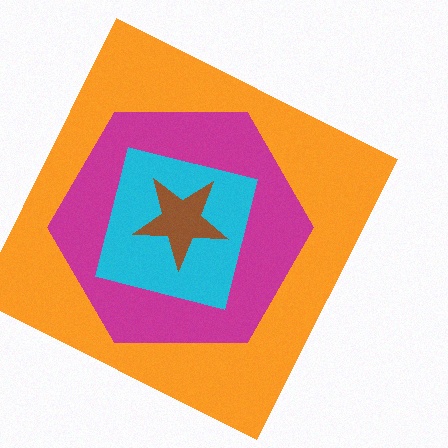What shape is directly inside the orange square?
The magenta hexagon.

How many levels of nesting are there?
4.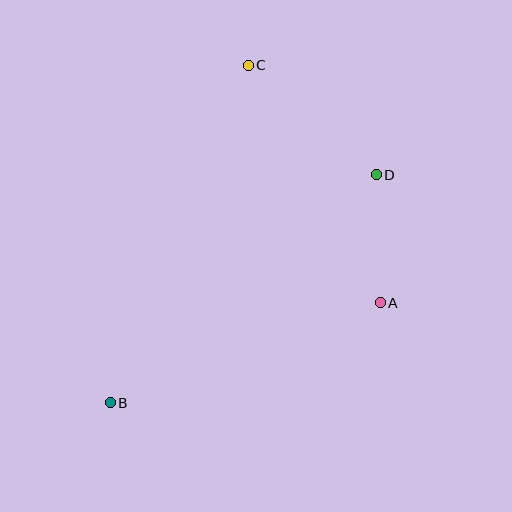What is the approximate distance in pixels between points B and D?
The distance between B and D is approximately 350 pixels.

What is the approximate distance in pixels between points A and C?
The distance between A and C is approximately 272 pixels.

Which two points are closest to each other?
Points A and D are closest to each other.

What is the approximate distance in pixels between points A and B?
The distance between A and B is approximately 288 pixels.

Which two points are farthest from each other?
Points B and C are farthest from each other.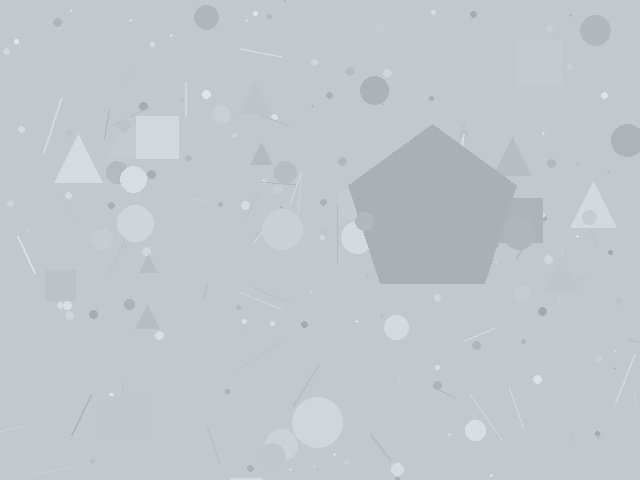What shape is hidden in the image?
A pentagon is hidden in the image.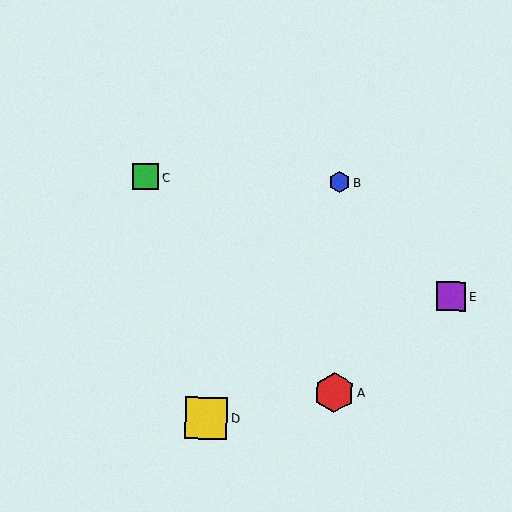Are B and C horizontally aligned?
Yes, both are at y≈182.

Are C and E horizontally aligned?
No, C is at y≈177 and E is at y≈297.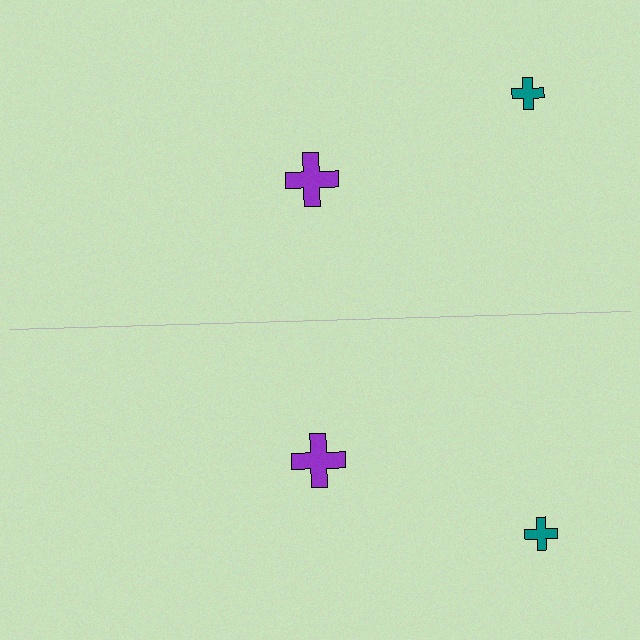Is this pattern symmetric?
Yes, this pattern has bilateral (reflection) symmetry.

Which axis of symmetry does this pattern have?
The pattern has a horizontal axis of symmetry running through the center of the image.